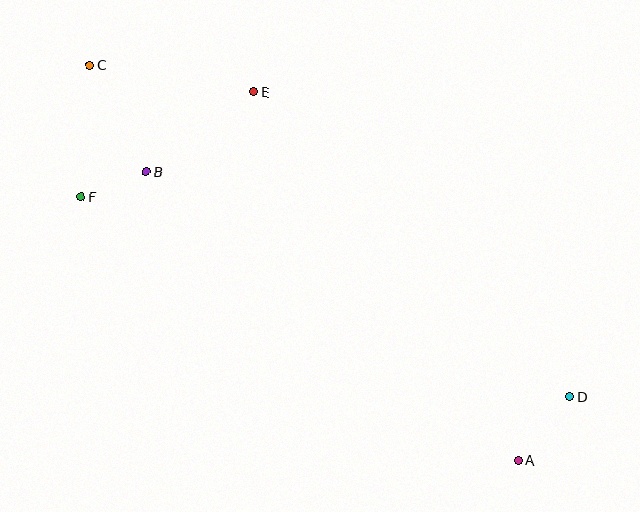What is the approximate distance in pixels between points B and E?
The distance between B and E is approximately 134 pixels.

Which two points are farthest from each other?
Points C and D are farthest from each other.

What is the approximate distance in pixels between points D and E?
The distance between D and E is approximately 439 pixels.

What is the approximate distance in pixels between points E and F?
The distance between E and F is approximately 202 pixels.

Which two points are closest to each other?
Points B and F are closest to each other.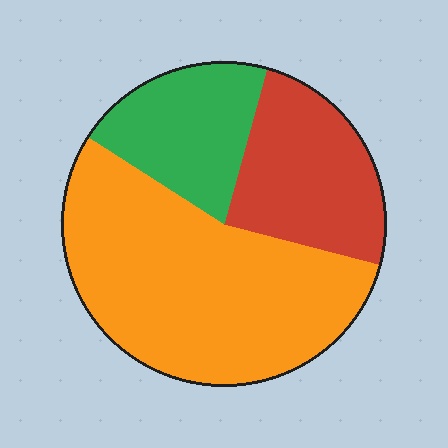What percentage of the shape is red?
Red covers around 25% of the shape.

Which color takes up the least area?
Green, at roughly 20%.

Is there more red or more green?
Red.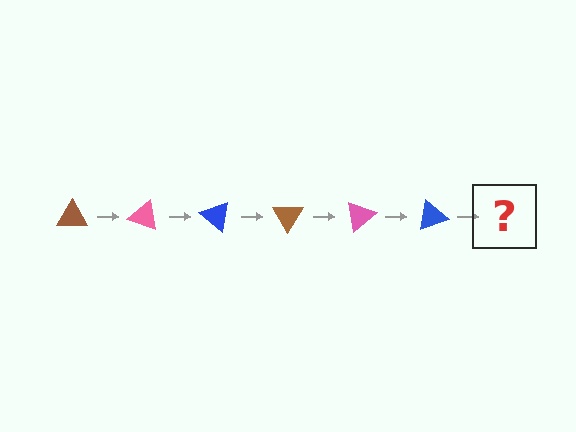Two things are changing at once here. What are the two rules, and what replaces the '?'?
The two rules are that it rotates 20 degrees each step and the color cycles through brown, pink, and blue. The '?' should be a brown triangle, rotated 120 degrees from the start.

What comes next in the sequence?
The next element should be a brown triangle, rotated 120 degrees from the start.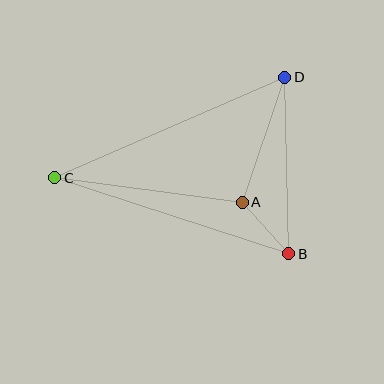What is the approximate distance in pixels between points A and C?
The distance between A and C is approximately 189 pixels.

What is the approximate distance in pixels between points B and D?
The distance between B and D is approximately 177 pixels.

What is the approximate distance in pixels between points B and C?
The distance between B and C is approximately 246 pixels.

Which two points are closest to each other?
Points A and B are closest to each other.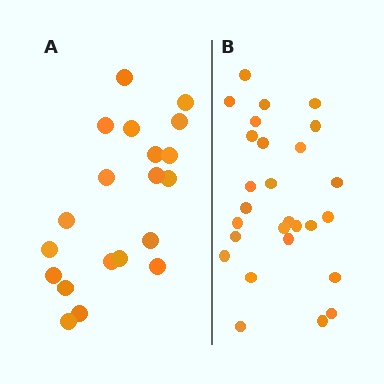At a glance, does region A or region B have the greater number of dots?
Region B (the right region) has more dots.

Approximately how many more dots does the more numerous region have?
Region B has roughly 8 or so more dots than region A.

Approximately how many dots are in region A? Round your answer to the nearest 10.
About 20 dots.